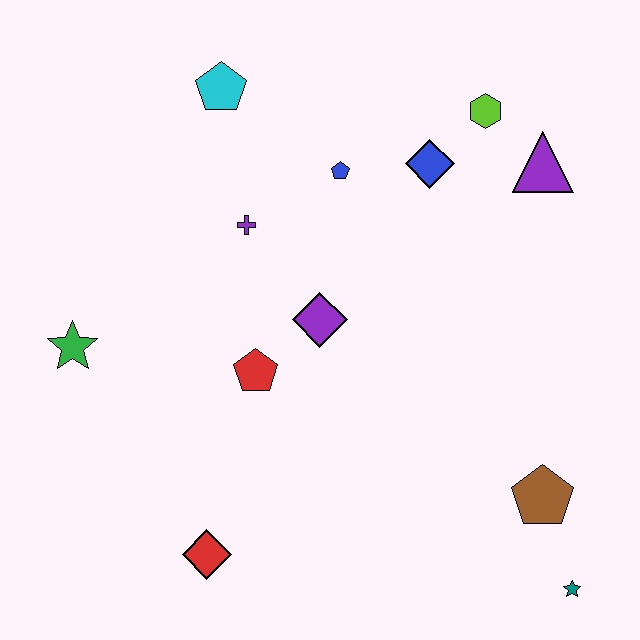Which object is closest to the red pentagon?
The purple diamond is closest to the red pentagon.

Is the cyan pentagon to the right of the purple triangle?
No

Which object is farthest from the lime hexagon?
The red diamond is farthest from the lime hexagon.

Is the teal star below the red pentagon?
Yes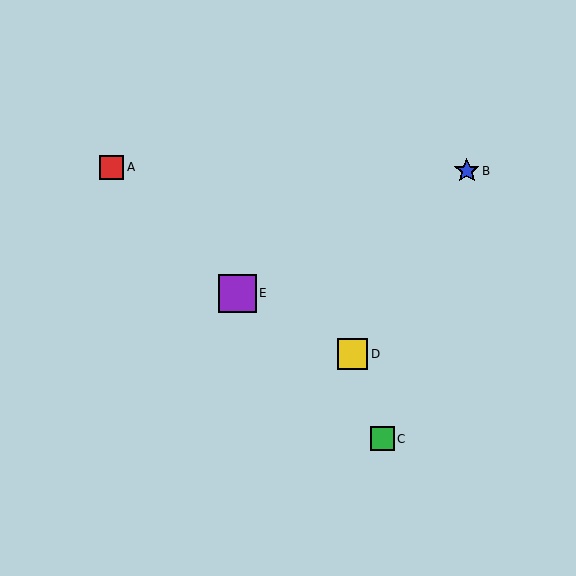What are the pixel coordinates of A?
Object A is at (112, 167).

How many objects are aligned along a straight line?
3 objects (A, C, E) are aligned along a straight line.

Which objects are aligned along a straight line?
Objects A, C, E are aligned along a straight line.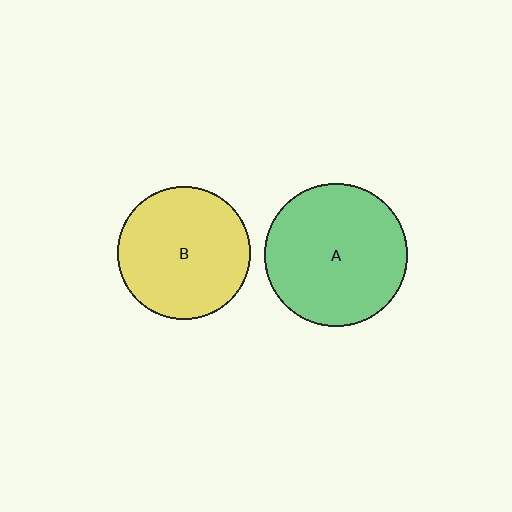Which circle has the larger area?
Circle A (green).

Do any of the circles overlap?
No, none of the circles overlap.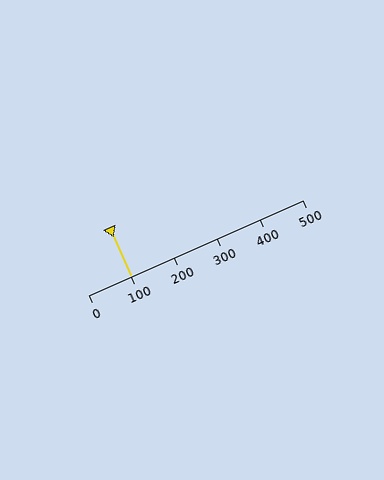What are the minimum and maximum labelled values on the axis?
The axis runs from 0 to 500.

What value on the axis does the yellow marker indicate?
The marker indicates approximately 100.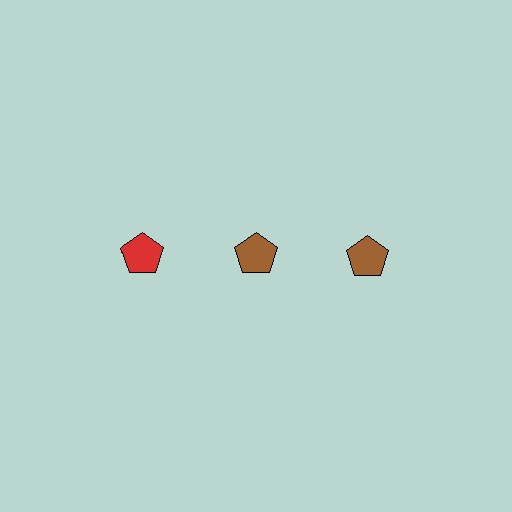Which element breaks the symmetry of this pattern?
The red pentagon in the top row, leftmost column breaks the symmetry. All other shapes are brown pentagons.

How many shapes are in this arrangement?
There are 3 shapes arranged in a grid pattern.